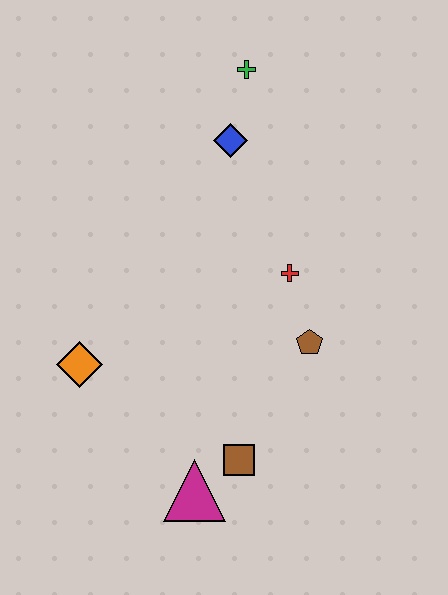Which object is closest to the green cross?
The blue diamond is closest to the green cross.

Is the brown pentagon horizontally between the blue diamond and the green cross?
No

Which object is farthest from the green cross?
The magenta triangle is farthest from the green cross.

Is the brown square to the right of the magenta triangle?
Yes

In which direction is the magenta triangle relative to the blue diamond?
The magenta triangle is below the blue diamond.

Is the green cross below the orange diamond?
No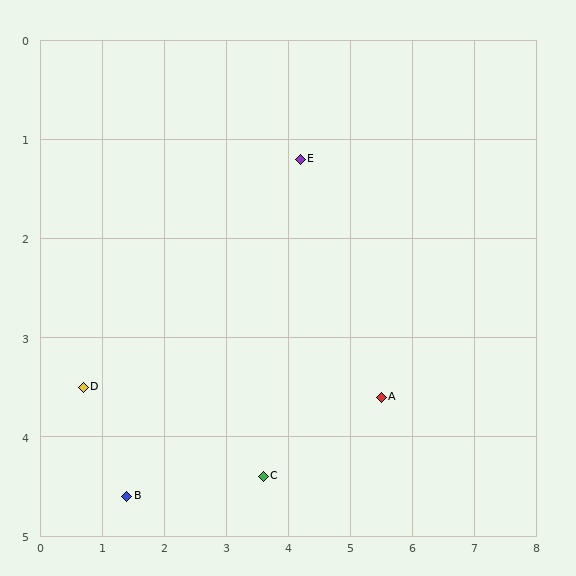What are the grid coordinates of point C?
Point C is at approximately (3.6, 4.4).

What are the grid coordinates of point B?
Point B is at approximately (1.4, 4.6).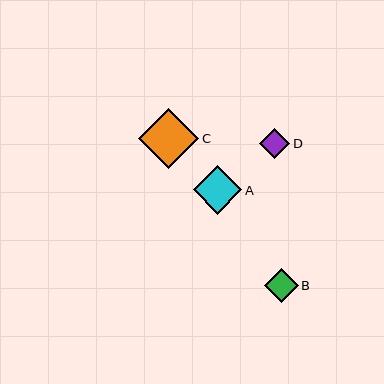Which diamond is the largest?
Diamond C is the largest with a size of approximately 60 pixels.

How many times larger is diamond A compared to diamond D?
Diamond A is approximately 1.6 times the size of diamond D.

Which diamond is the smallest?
Diamond D is the smallest with a size of approximately 30 pixels.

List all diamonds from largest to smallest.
From largest to smallest: C, A, B, D.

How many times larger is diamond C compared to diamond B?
Diamond C is approximately 1.8 times the size of diamond B.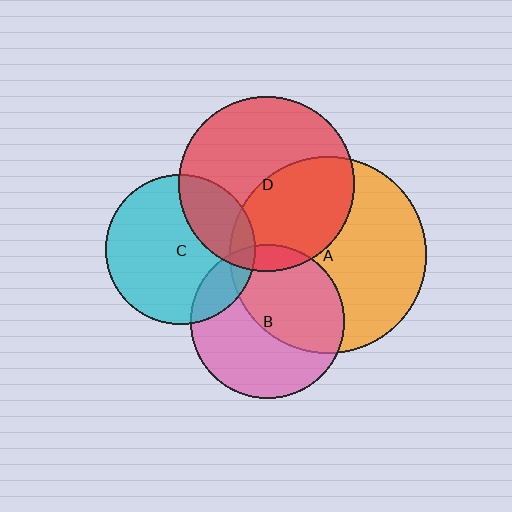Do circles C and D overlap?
Yes.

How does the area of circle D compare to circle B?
Approximately 1.3 times.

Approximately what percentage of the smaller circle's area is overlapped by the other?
Approximately 25%.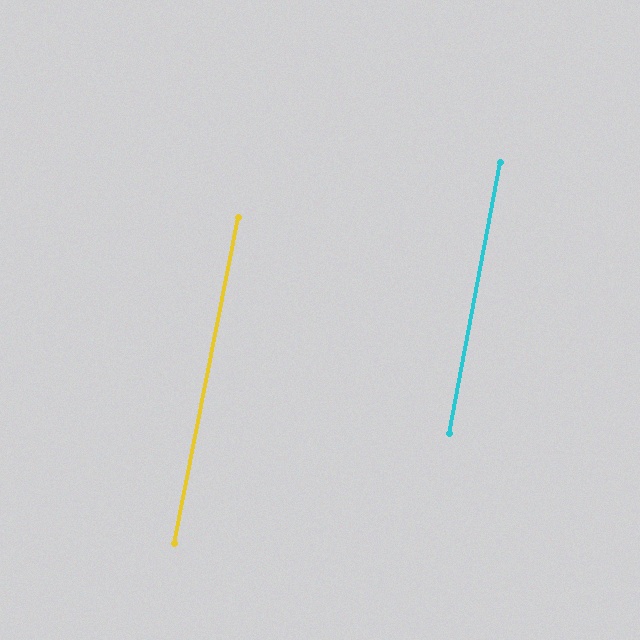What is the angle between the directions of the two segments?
Approximately 0 degrees.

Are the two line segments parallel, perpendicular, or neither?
Parallel — their directions differ by only 0.3°.